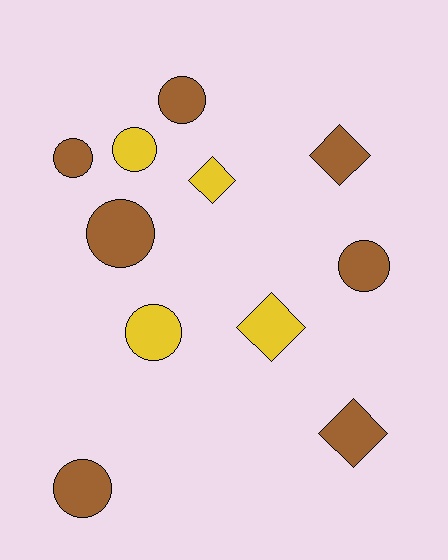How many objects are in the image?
There are 11 objects.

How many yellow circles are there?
There are 2 yellow circles.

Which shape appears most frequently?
Circle, with 7 objects.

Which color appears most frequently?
Brown, with 7 objects.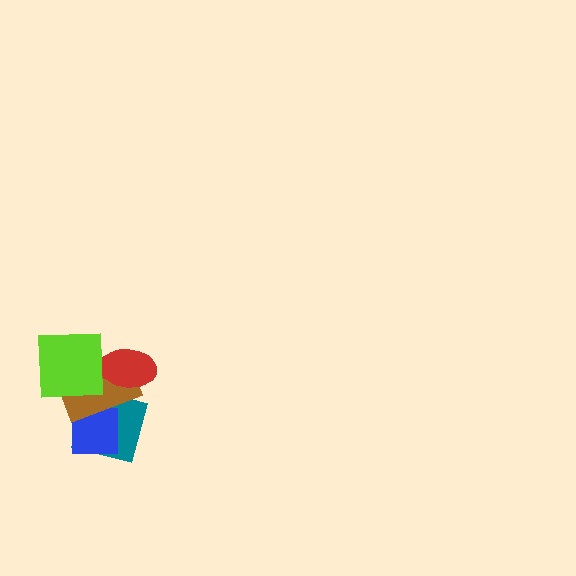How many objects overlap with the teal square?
3 objects overlap with the teal square.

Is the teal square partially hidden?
Yes, it is partially covered by another shape.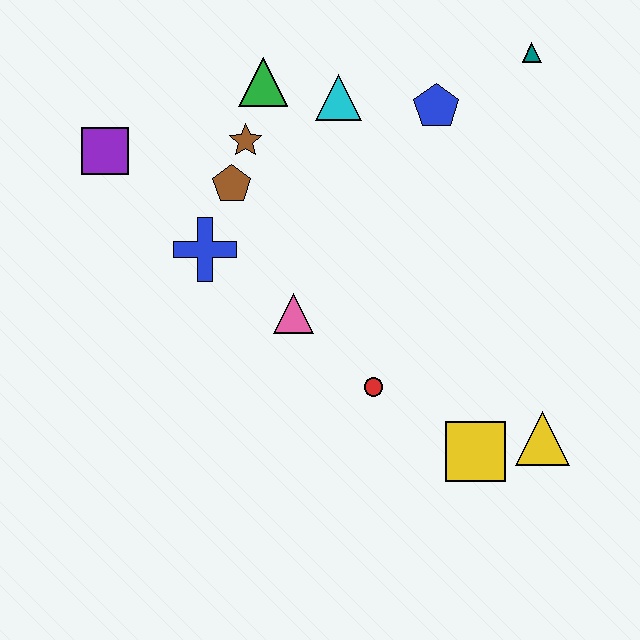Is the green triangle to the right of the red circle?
No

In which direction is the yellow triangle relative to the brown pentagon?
The yellow triangle is to the right of the brown pentagon.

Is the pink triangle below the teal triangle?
Yes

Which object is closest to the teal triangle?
The blue pentagon is closest to the teal triangle.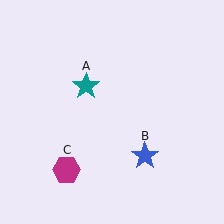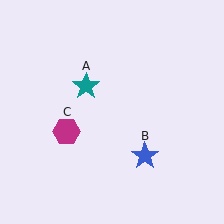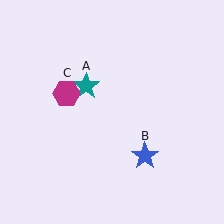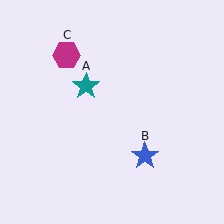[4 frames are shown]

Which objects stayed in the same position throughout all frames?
Teal star (object A) and blue star (object B) remained stationary.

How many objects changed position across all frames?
1 object changed position: magenta hexagon (object C).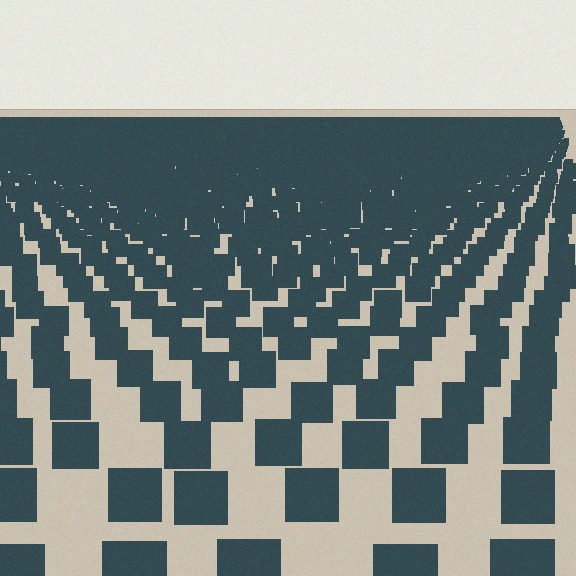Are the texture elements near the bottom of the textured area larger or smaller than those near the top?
Larger. Near the bottom, elements are closer to the viewer and appear at a bigger on-screen size.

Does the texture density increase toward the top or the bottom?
Density increases toward the top.